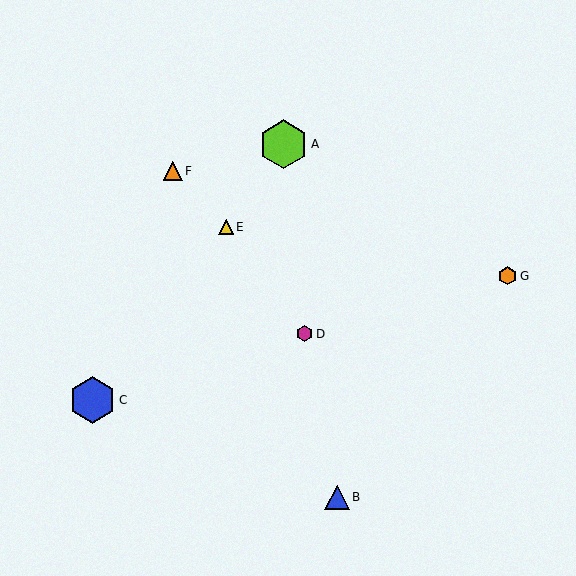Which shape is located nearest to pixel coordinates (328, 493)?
The blue triangle (labeled B) at (337, 497) is nearest to that location.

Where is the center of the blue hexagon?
The center of the blue hexagon is at (93, 400).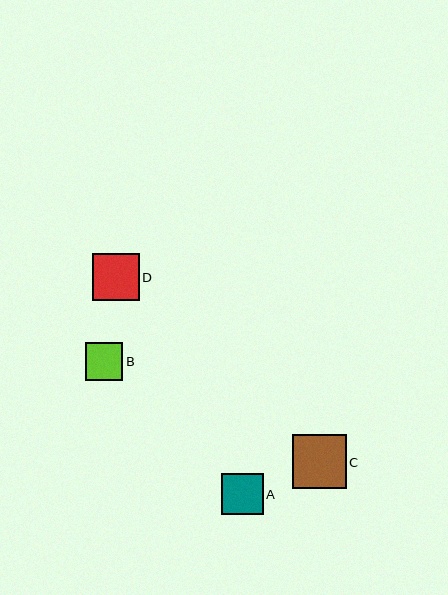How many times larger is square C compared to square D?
Square C is approximately 1.2 times the size of square D.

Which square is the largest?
Square C is the largest with a size of approximately 54 pixels.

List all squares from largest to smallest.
From largest to smallest: C, D, A, B.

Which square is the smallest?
Square B is the smallest with a size of approximately 38 pixels.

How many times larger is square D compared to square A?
Square D is approximately 1.1 times the size of square A.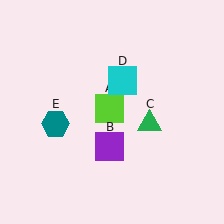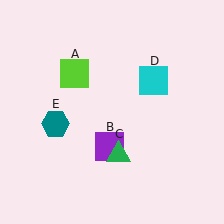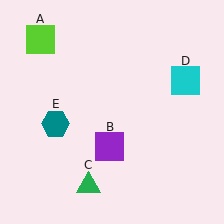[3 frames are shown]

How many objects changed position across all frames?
3 objects changed position: lime square (object A), green triangle (object C), cyan square (object D).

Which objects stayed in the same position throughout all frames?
Purple square (object B) and teal hexagon (object E) remained stationary.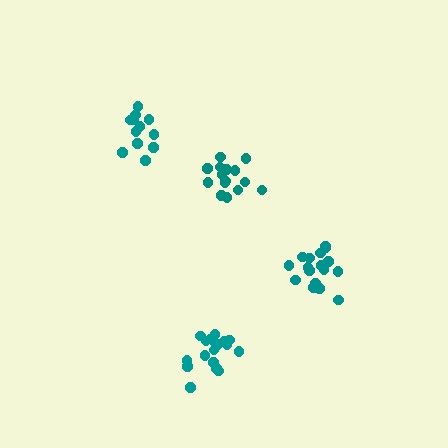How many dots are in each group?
Group 1: 18 dots, Group 2: 17 dots, Group 3: 12 dots, Group 4: 15 dots (62 total).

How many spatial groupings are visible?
There are 4 spatial groupings.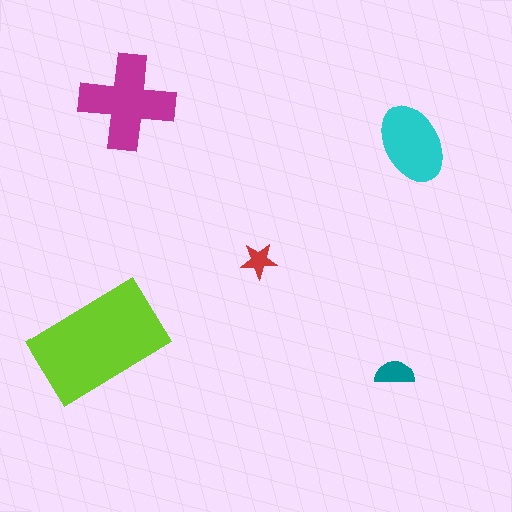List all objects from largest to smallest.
The lime rectangle, the magenta cross, the cyan ellipse, the teal semicircle, the red star.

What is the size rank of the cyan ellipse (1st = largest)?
3rd.